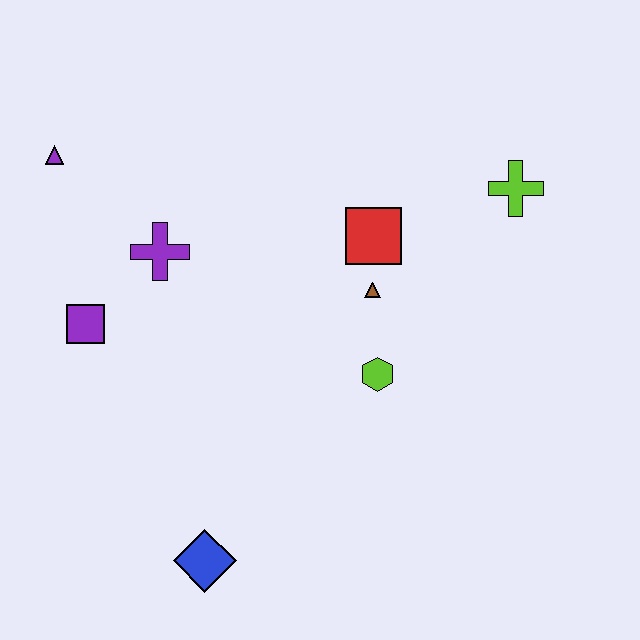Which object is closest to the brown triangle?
The red square is closest to the brown triangle.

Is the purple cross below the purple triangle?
Yes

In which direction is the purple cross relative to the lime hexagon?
The purple cross is to the left of the lime hexagon.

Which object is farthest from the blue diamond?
The lime cross is farthest from the blue diamond.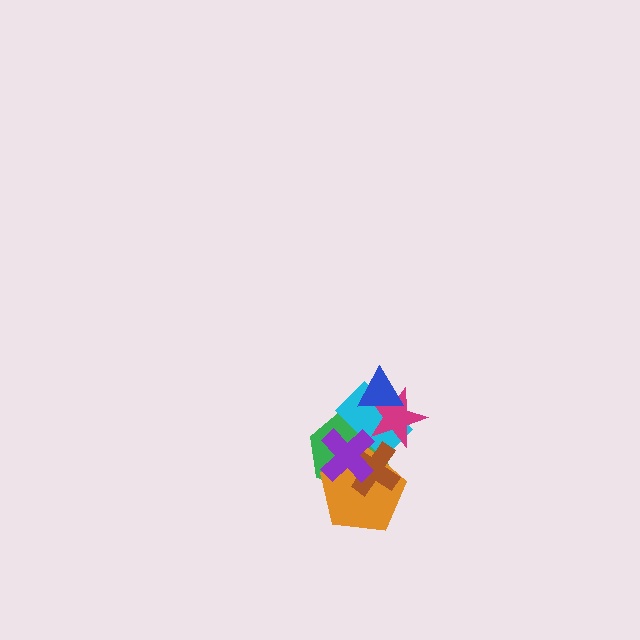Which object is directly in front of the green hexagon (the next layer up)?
The orange pentagon is directly in front of the green hexagon.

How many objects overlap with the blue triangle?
2 objects overlap with the blue triangle.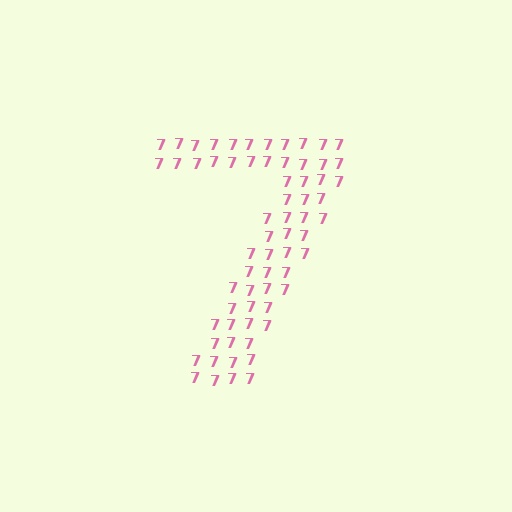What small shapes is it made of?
It is made of small digit 7's.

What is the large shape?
The large shape is the digit 7.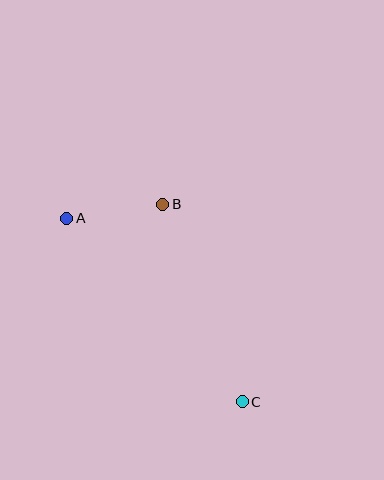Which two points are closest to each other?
Points A and B are closest to each other.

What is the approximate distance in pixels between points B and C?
The distance between B and C is approximately 213 pixels.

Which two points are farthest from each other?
Points A and C are farthest from each other.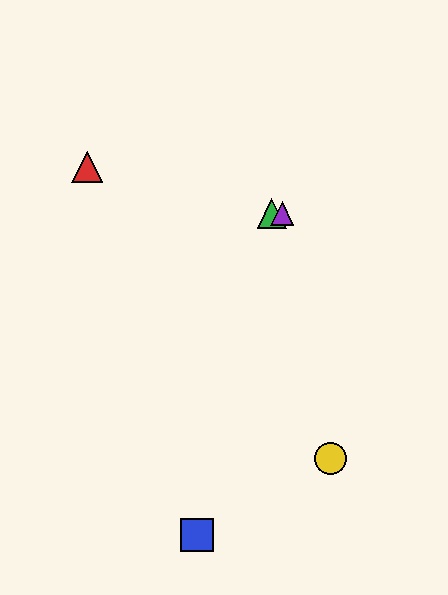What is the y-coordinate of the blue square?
The blue square is at y≈535.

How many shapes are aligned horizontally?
2 shapes (the green triangle, the purple triangle) are aligned horizontally.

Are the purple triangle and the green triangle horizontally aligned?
Yes, both are at y≈213.